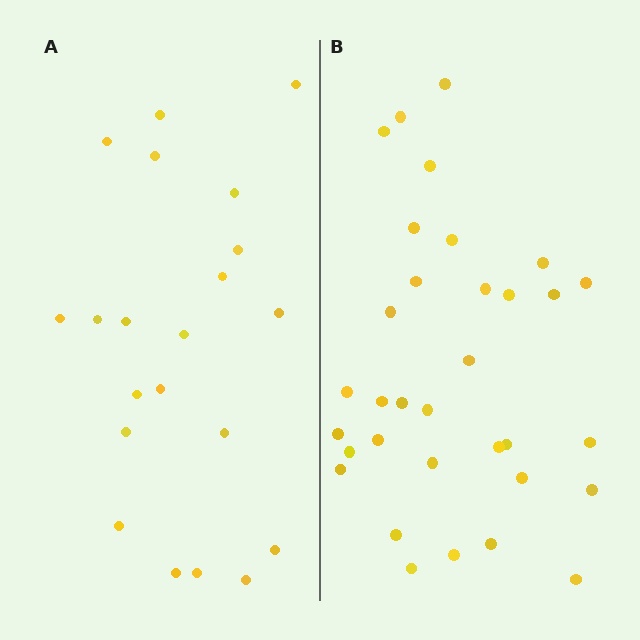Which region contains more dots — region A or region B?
Region B (the right region) has more dots.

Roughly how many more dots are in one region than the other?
Region B has roughly 12 or so more dots than region A.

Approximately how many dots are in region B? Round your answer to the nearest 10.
About 30 dots. (The exact count is 33, which rounds to 30.)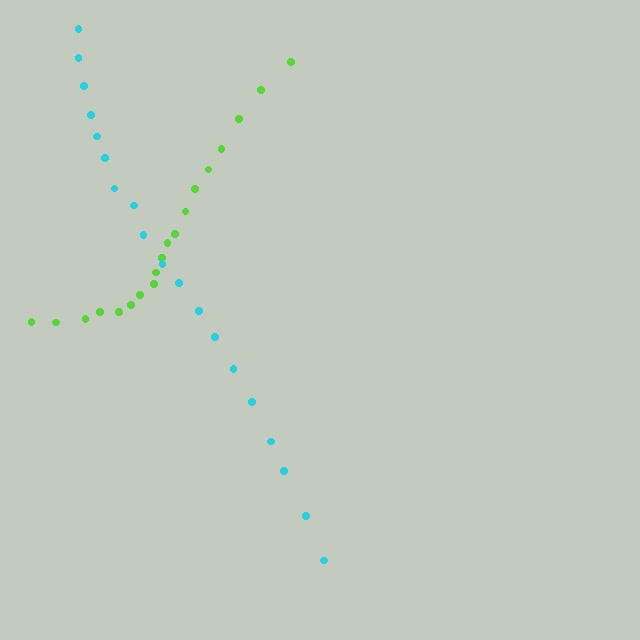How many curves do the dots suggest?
There are 2 distinct paths.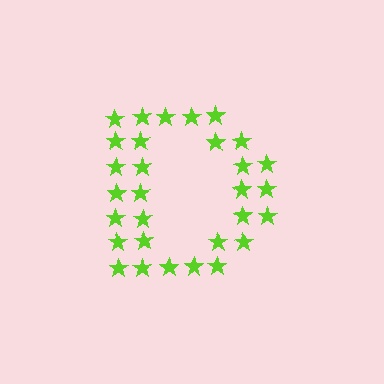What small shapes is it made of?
It is made of small stars.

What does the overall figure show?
The overall figure shows the letter D.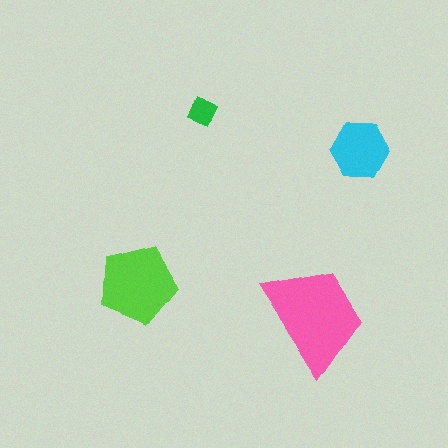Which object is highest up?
The green diamond is topmost.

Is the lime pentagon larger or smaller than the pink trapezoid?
Smaller.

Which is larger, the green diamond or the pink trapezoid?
The pink trapezoid.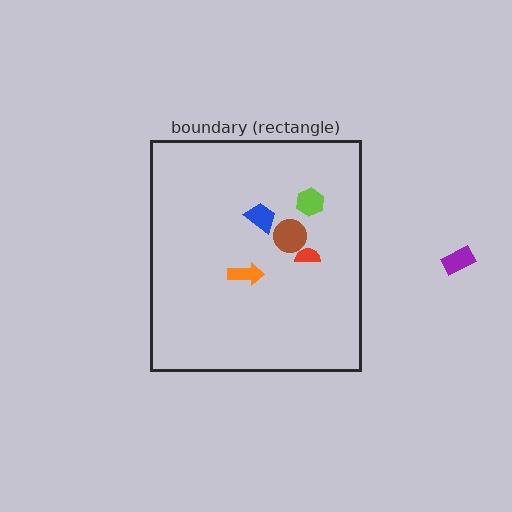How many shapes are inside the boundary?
5 inside, 1 outside.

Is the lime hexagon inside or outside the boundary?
Inside.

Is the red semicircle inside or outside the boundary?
Inside.